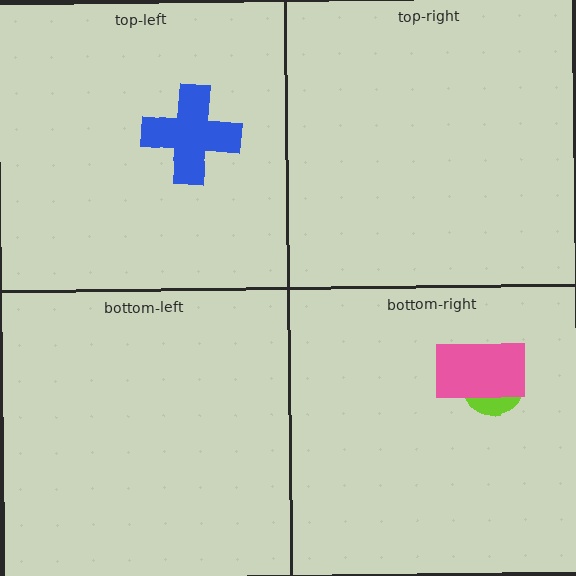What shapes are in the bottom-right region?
The lime semicircle, the pink rectangle.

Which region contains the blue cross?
The top-left region.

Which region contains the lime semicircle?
The bottom-right region.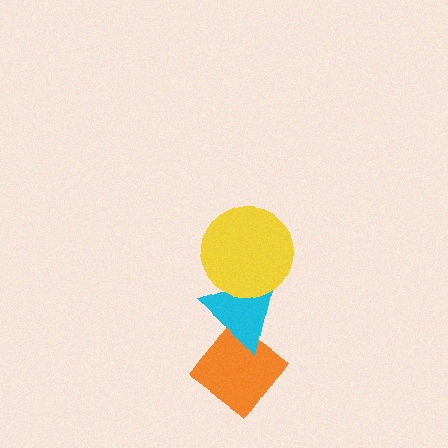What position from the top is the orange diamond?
The orange diamond is 3rd from the top.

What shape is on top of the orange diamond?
The cyan triangle is on top of the orange diamond.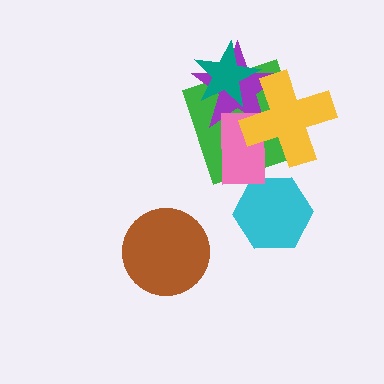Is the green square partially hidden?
Yes, it is partially covered by another shape.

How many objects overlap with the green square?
4 objects overlap with the green square.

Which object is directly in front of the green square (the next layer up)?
The purple star is directly in front of the green square.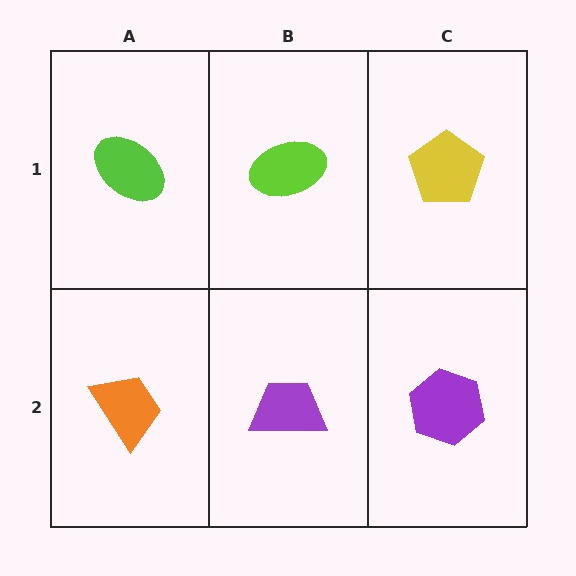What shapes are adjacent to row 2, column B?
A lime ellipse (row 1, column B), an orange trapezoid (row 2, column A), a purple hexagon (row 2, column C).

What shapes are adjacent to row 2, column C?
A yellow pentagon (row 1, column C), a purple trapezoid (row 2, column B).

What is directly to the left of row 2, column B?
An orange trapezoid.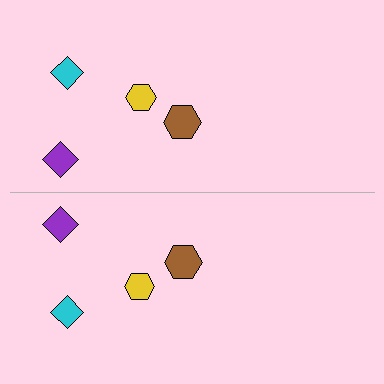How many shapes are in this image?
There are 8 shapes in this image.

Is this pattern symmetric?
Yes, this pattern has bilateral (reflection) symmetry.